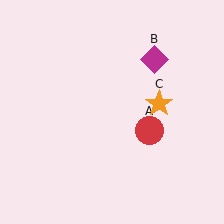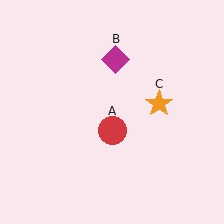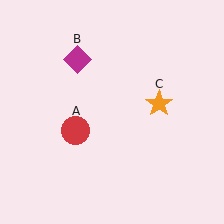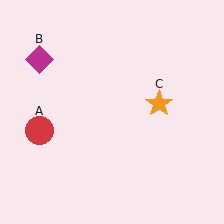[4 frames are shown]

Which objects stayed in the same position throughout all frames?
Orange star (object C) remained stationary.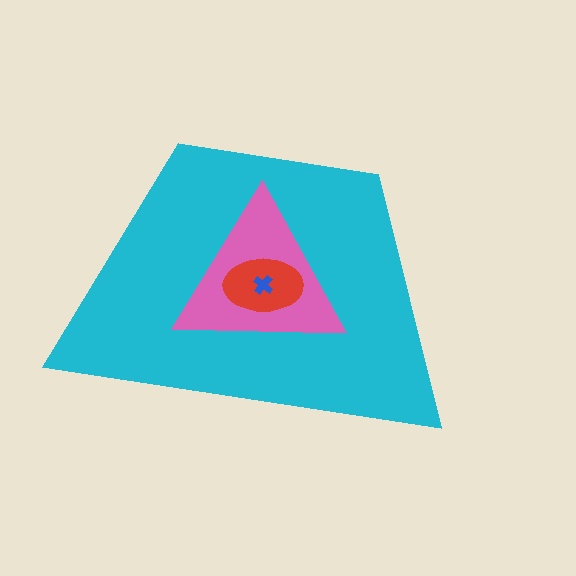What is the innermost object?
The blue cross.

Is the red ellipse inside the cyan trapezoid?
Yes.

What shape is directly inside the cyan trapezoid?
The pink triangle.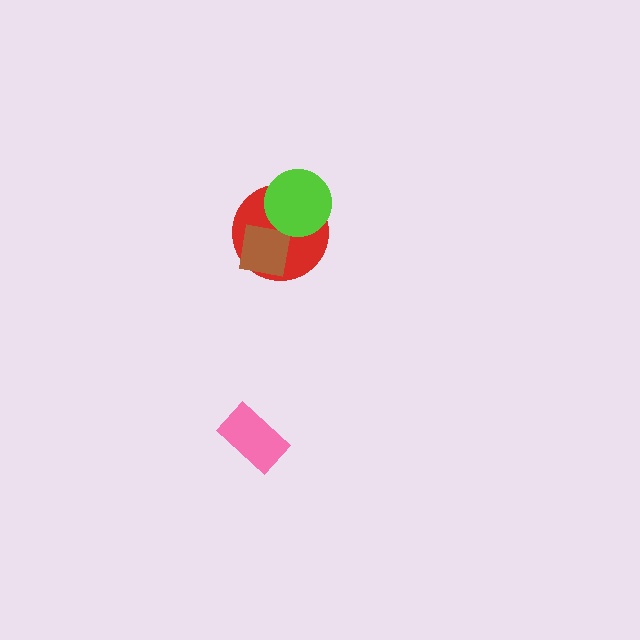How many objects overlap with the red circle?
2 objects overlap with the red circle.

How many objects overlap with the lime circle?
2 objects overlap with the lime circle.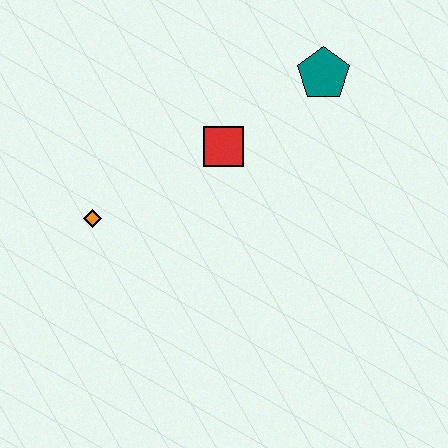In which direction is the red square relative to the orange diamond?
The red square is to the right of the orange diamond.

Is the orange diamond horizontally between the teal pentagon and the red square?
No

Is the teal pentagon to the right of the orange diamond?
Yes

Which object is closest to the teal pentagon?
The red square is closest to the teal pentagon.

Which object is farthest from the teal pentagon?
The orange diamond is farthest from the teal pentagon.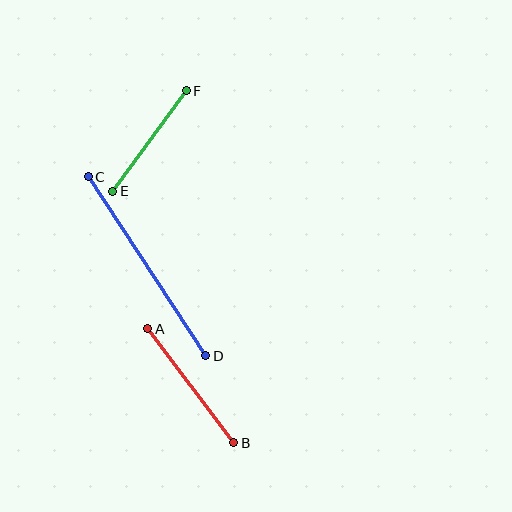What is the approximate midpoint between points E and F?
The midpoint is at approximately (150, 141) pixels.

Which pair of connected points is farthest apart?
Points C and D are farthest apart.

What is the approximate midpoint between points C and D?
The midpoint is at approximately (147, 266) pixels.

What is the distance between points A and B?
The distance is approximately 143 pixels.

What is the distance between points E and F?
The distance is approximately 125 pixels.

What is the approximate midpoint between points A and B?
The midpoint is at approximately (191, 386) pixels.